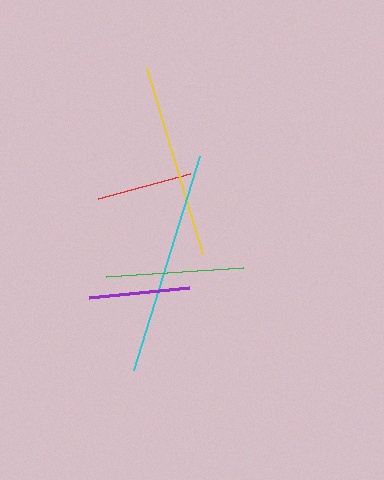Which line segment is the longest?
The cyan line is the longest at approximately 224 pixels.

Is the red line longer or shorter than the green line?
The green line is longer than the red line.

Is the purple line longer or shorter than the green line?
The green line is longer than the purple line.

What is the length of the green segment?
The green segment is approximately 137 pixels long.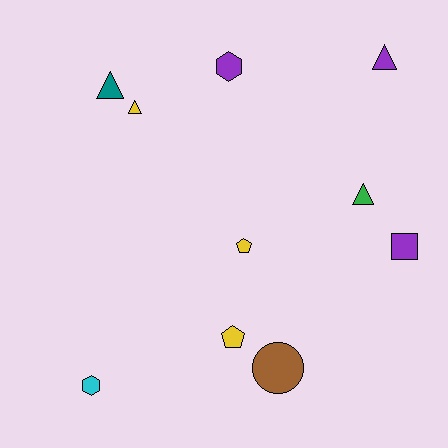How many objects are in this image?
There are 10 objects.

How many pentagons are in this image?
There are 2 pentagons.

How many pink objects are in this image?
There are no pink objects.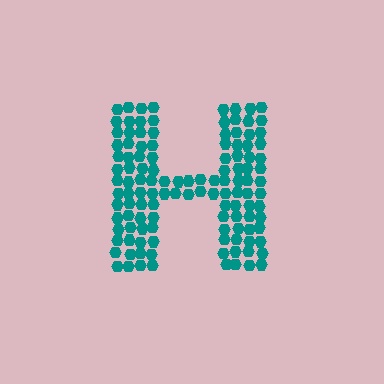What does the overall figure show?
The overall figure shows the letter H.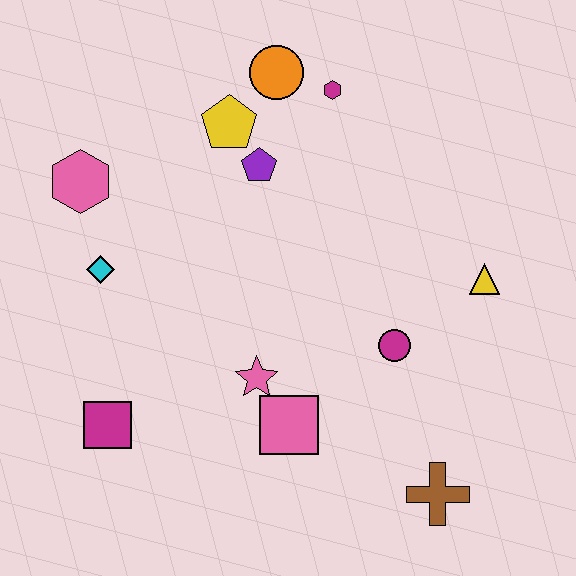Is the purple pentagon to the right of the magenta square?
Yes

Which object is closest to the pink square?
The pink star is closest to the pink square.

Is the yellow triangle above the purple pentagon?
No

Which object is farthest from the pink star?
The orange circle is farthest from the pink star.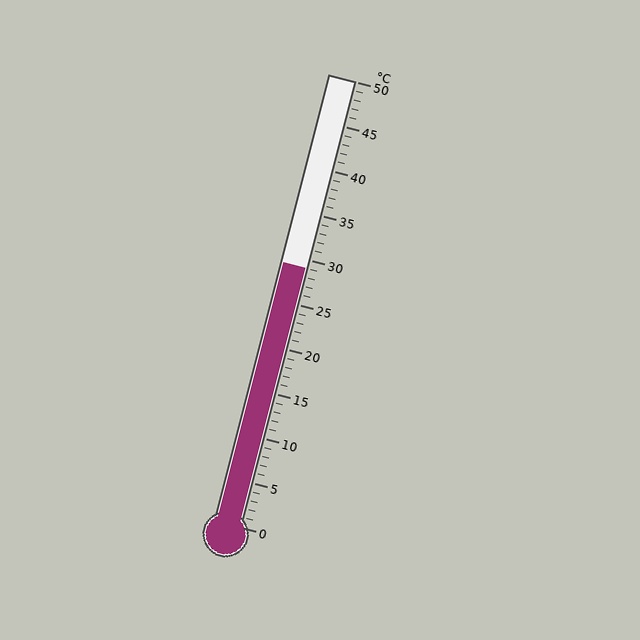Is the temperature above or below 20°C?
The temperature is above 20°C.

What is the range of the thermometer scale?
The thermometer scale ranges from 0°C to 50°C.